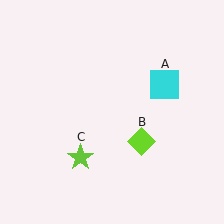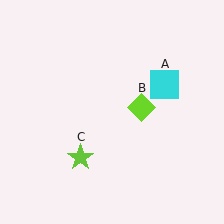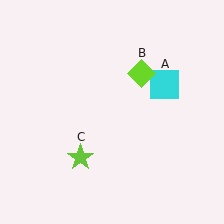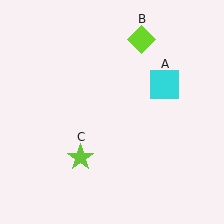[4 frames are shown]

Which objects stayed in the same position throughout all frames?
Cyan square (object A) and lime star (object C) remained stationary.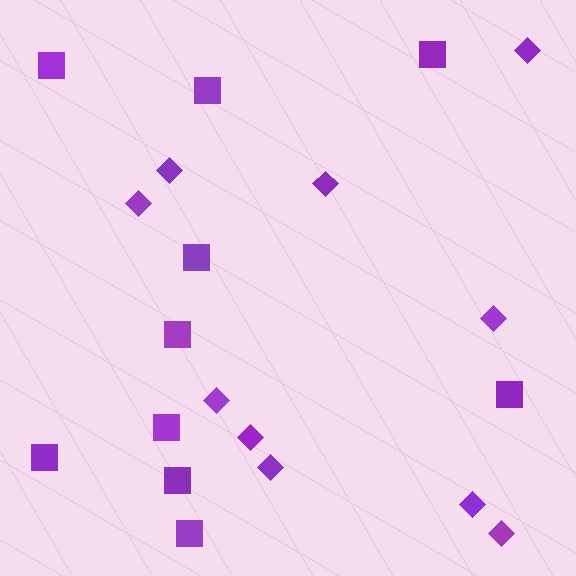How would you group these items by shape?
There are 2 groups: one group of diamonds (10) and one group of squares (10).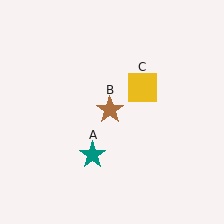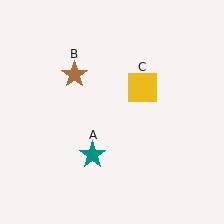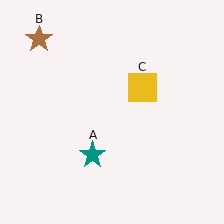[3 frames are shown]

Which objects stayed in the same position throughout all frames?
Teal star (object A) and yellow square (object C) remained stationary.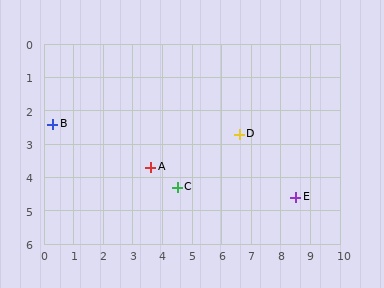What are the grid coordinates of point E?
Point E is at approximately (8.5, 4.6).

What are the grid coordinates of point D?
Point D is at approximately (6.6, 2.7).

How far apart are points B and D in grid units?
Points B and D are about 6.3 grid units apart.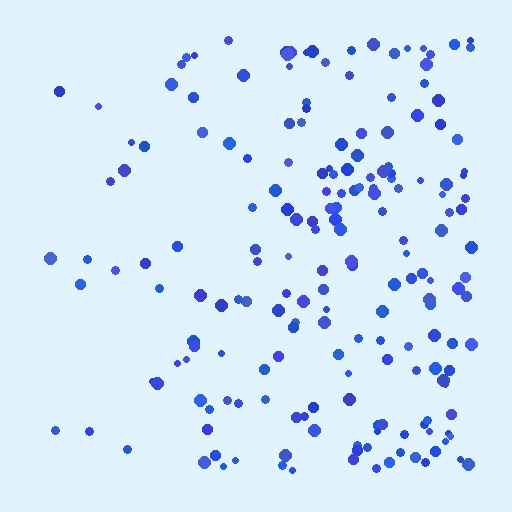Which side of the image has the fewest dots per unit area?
The left.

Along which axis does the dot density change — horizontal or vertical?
Horizontal.